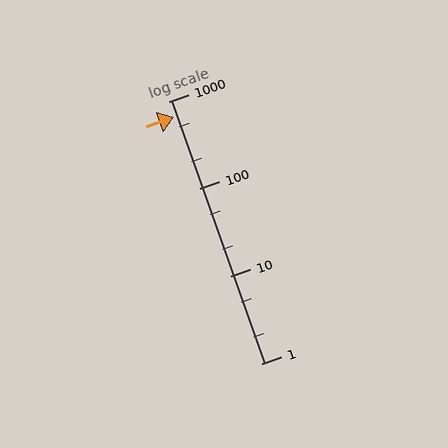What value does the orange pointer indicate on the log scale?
The pointer indicates approximately 660.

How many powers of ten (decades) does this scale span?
The scale spans 3 decades, from 1 to 1000.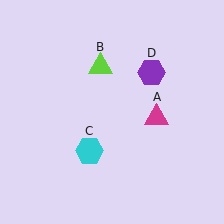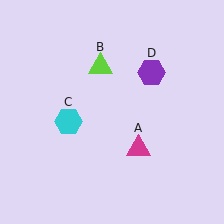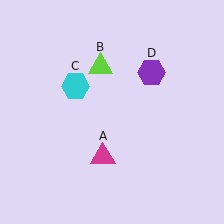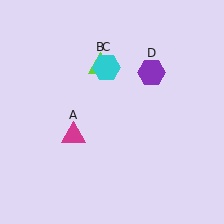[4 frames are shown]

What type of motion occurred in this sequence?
The magenta triangle (object A), cyan hexagon (object C) rotated clockwise around the center of the scene.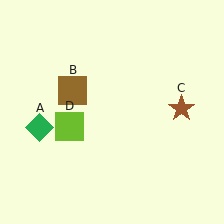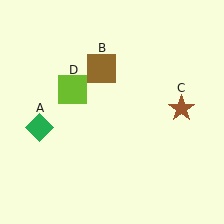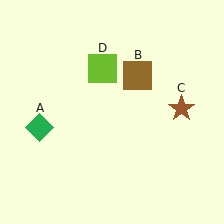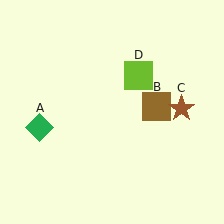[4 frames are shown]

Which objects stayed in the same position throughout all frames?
Green diamond (object A) and brown star (object C) remained stationary.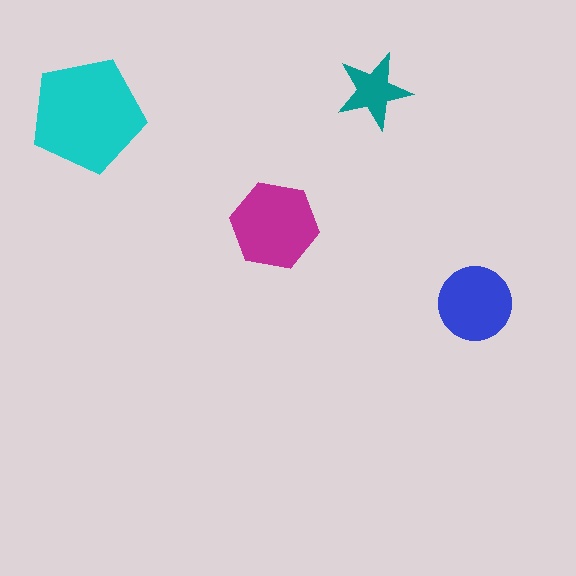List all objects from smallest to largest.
The teal star, the blue circle, the magenta hexagon, the cyan pentagon.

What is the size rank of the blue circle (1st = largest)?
3rd.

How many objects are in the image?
There are 4 objects in the image.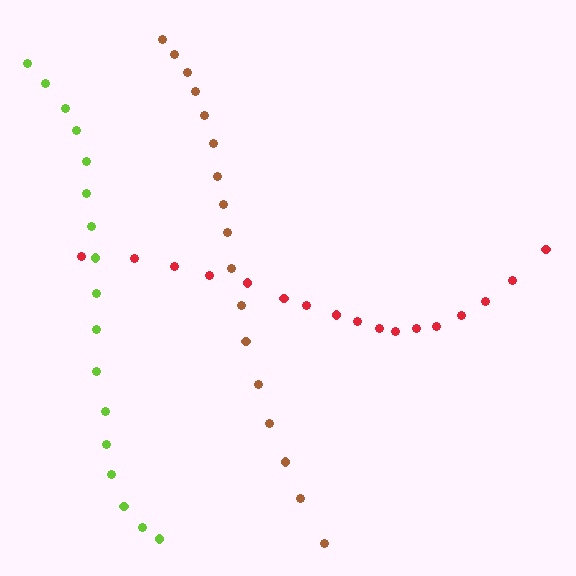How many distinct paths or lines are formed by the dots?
There are 3 distinct paths.